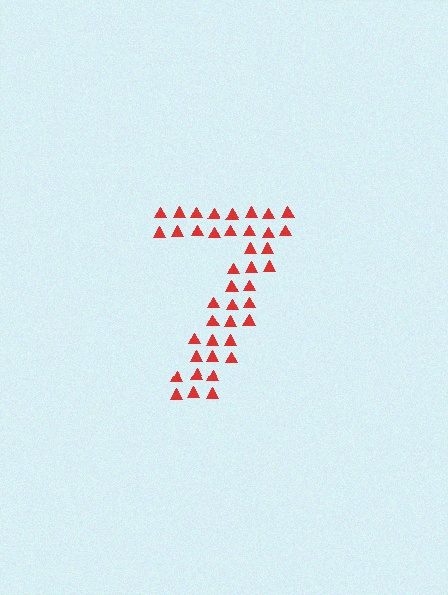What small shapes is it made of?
It is made of small triangles.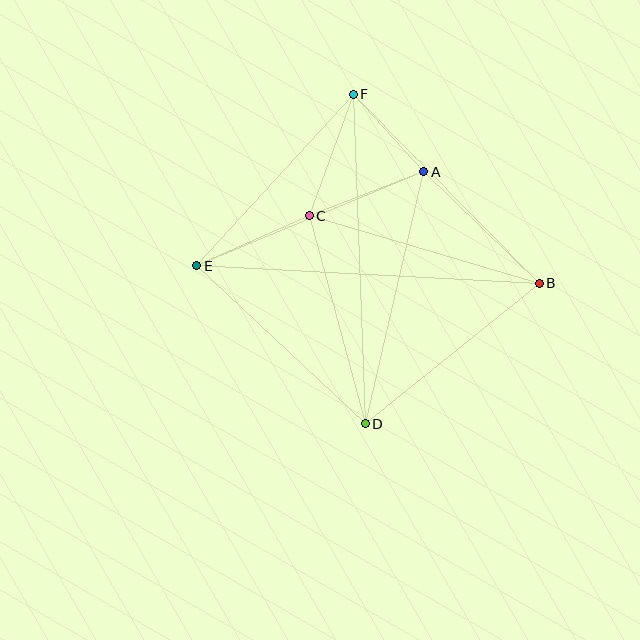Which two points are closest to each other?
Points A and F are closest to each other.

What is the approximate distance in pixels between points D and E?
The distance between D and E is approximately 231 pixels.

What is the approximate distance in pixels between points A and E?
The distance between A and E is approximately 245 pixels.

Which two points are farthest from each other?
Points B and E are farthest from each other.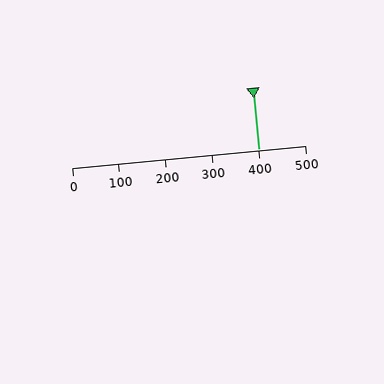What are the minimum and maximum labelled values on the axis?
The axis runs from 0 to 500.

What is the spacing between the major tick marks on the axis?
The major ticks are spaced 100 apart.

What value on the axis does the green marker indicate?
The marker indicates approximately 400.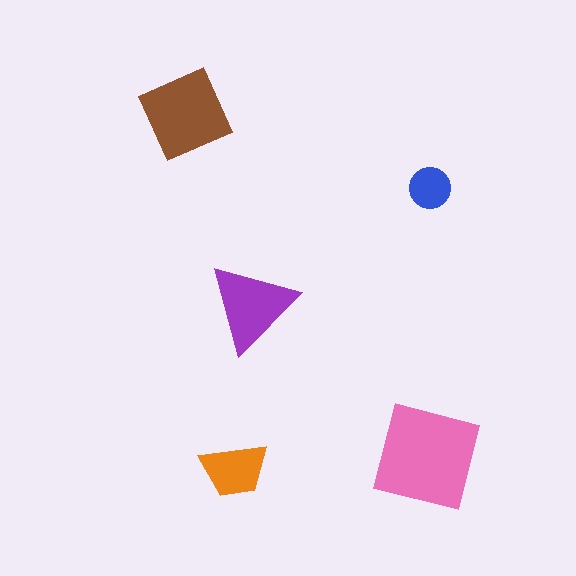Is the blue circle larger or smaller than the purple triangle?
Smaller.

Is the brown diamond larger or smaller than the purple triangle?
Larger.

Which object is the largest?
The pink square.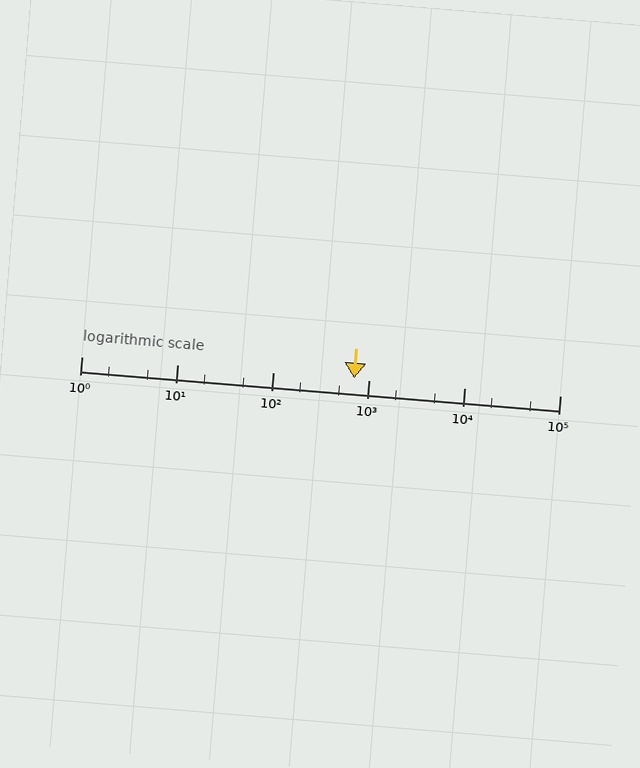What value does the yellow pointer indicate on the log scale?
The pointer indicates approximately 700.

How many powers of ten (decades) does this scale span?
The scale spans 5 decades, from 1 to 100000.